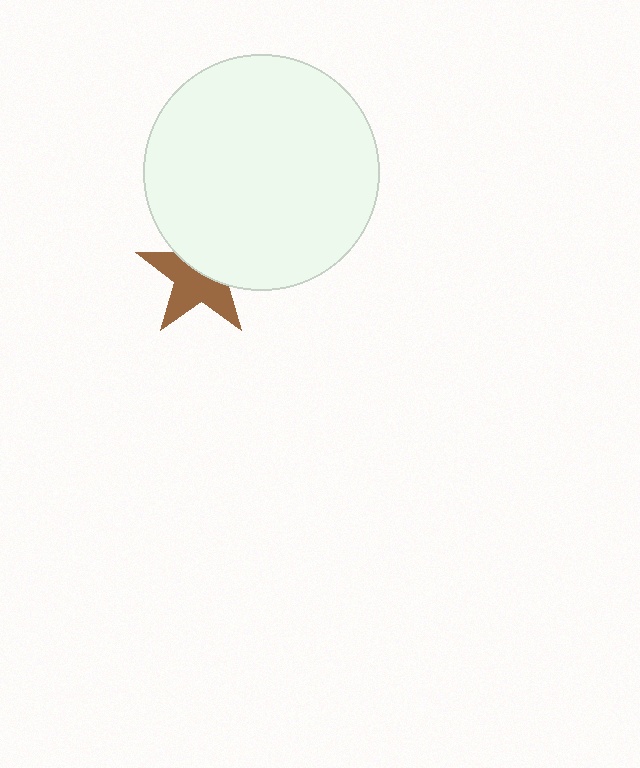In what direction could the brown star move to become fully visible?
The brown star could move down. That would shift it out from behind the white circle entirely.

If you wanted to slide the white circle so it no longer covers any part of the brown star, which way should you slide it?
Slide it up — that is the most direct way to separate the two shapes.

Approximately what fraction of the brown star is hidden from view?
Roughly 44% of the brown star is hidden behind the white circle.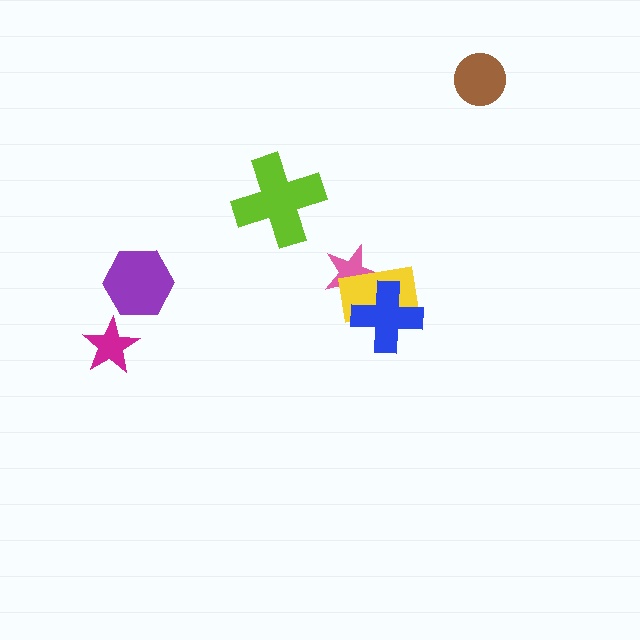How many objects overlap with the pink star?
2 objects overlap with the pink star.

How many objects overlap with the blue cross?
2 objects overlap with the blue cross.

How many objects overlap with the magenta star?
0 objects overlap with the magenta star.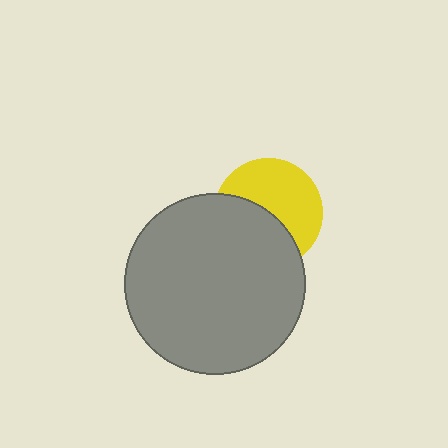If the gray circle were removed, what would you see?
You would see the complete yellow circle.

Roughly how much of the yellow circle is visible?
About half of it is visible (roughly 54%).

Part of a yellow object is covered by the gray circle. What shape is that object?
It is a circle.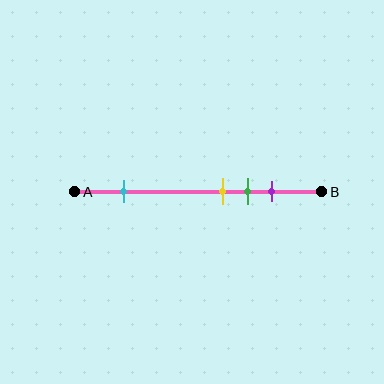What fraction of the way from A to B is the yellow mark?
The yellow mark is approximately 60% (0.6) of the way from A to B.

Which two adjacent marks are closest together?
The yellow and green marks are the closest adjacent pair.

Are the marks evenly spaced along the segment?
No, the marks are not evenly spaced.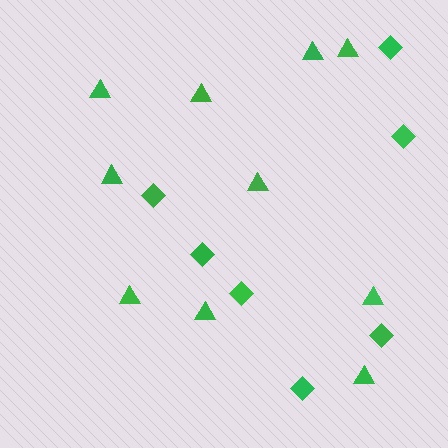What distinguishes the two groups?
There are 2 groups: one group of triangles (10) and one group of diamonds (7).